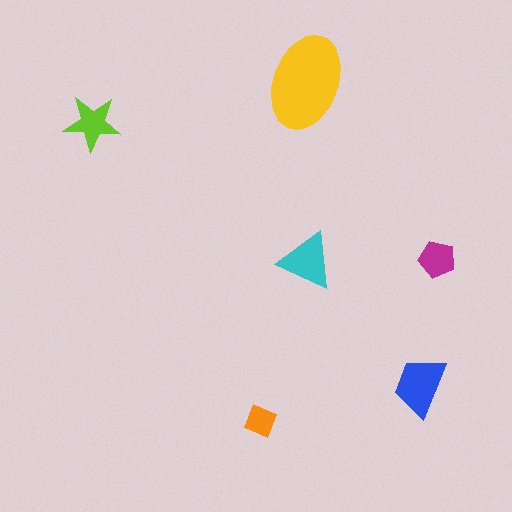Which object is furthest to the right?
The magenta pentagon is rightmost.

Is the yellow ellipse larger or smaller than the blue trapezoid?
Larger.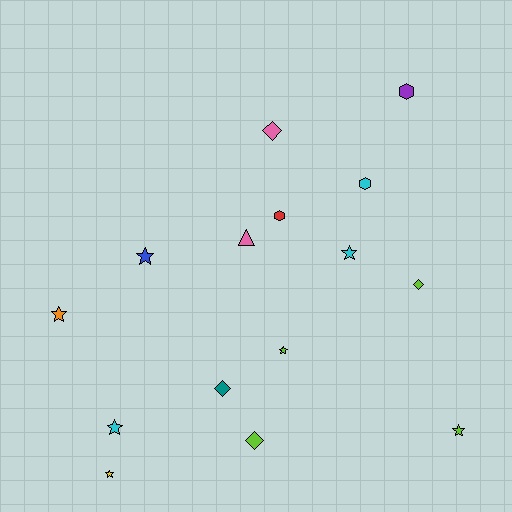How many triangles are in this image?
There is 1 triangle.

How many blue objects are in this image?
There is 1 blue object.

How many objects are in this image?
There are 15 objects.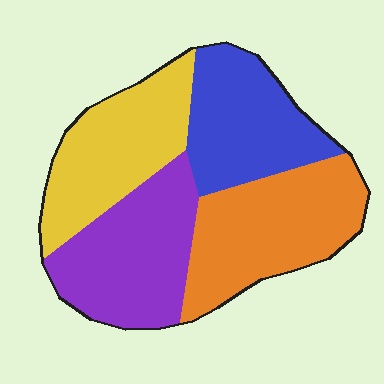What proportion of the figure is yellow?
Yellow takes up about one quarter (1/4) of the figure.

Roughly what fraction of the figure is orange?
Orange covers 28% of the figure.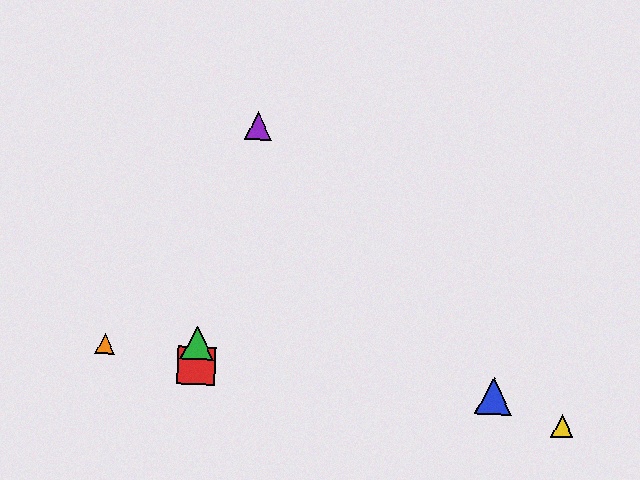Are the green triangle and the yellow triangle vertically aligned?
No, the green triangle is at x≈197 and the yellow triangle is at x≈562.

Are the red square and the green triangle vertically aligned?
Yes, both are at x≈196.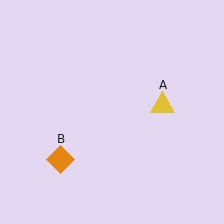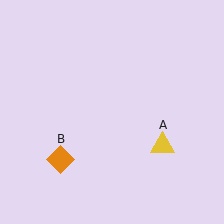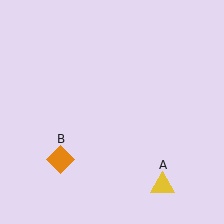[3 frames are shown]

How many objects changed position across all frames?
1 object changed position: yellow triangle (object A).